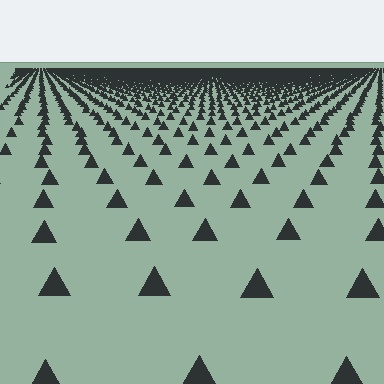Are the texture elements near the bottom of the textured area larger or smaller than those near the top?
Larger. Near the bottom, elements are closer to the viewer and appear at a bigger on-screen size.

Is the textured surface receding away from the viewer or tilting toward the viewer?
The surface is receding away from the viewer. Texture elements get smaller and denser toward the top.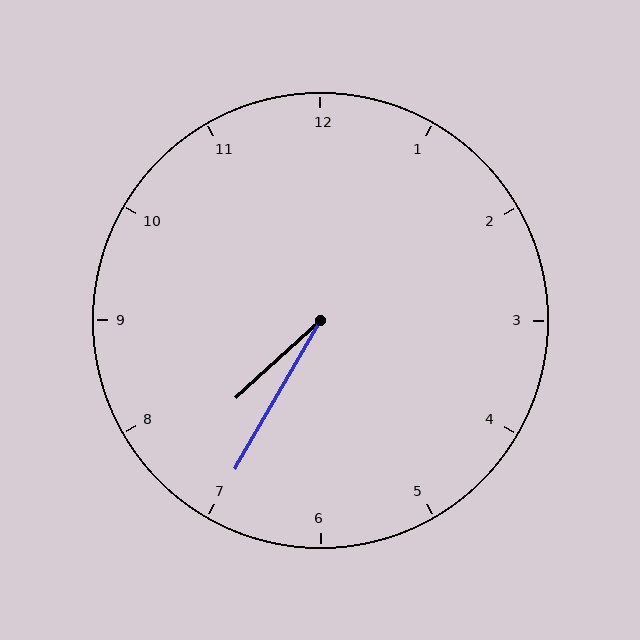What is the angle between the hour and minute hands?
Approximately 18 degrees.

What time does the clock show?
7:35.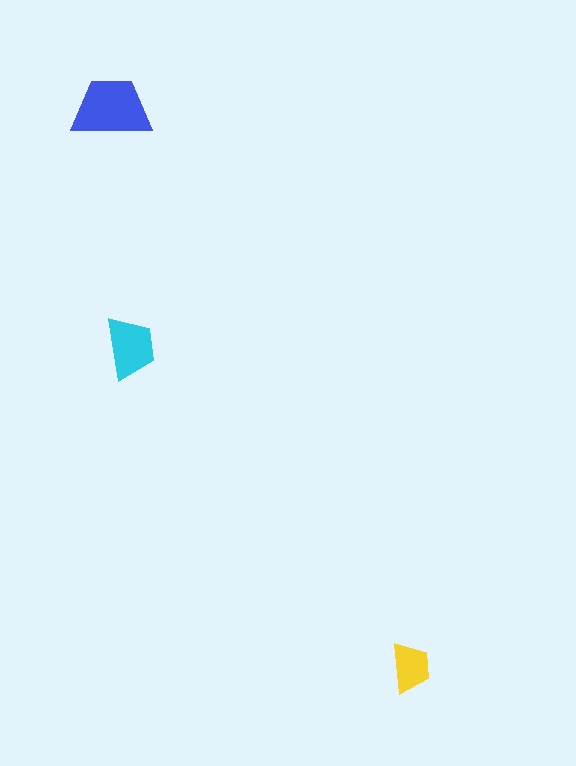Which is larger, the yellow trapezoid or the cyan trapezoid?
The cyan one.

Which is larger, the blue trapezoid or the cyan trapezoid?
The blue one.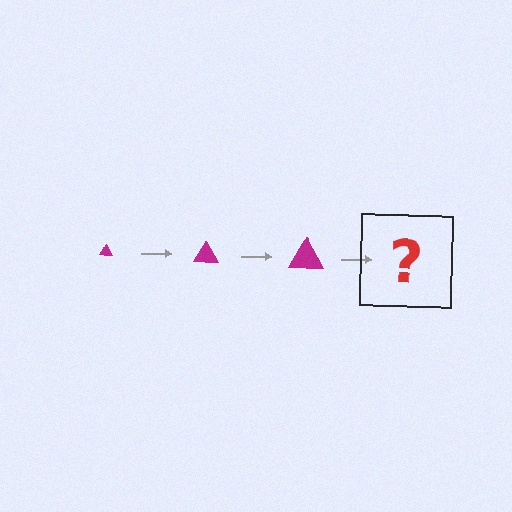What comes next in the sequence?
The next element should be a magenta triangle, larger than the previous one.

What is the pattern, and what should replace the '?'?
The pattern is that the triangle gets progressively larger each step. The '?' should be a magenta triangle, larger than the previous one.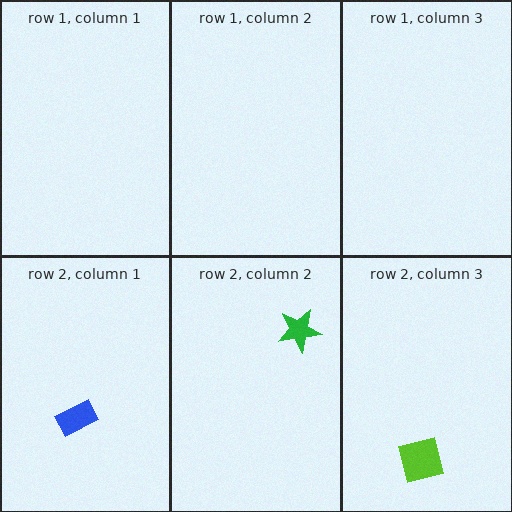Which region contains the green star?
The row 2, column 2 region.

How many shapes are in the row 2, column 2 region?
1.